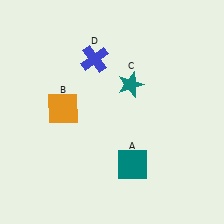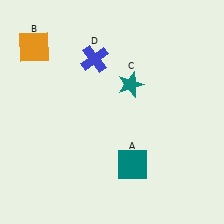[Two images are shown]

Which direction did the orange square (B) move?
The orange square (B) moved up.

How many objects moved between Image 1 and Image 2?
1 object moved between the two images.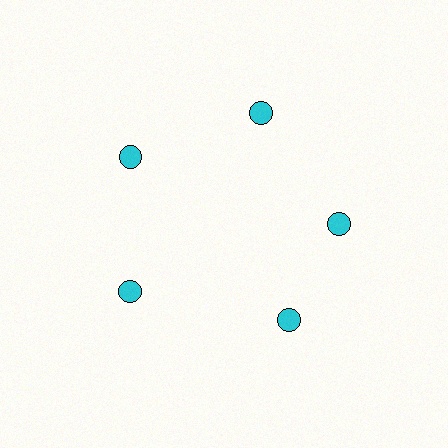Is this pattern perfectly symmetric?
No. The 5 cyan circles are arranged in a ring, but one element near the 5 o'clock position is rotated out of alignment along the ring, breaking the 5-fold rotational symmetry.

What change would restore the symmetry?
The symmetry would be restored by rotating it back into even spacing with its neighbors so that all 5 circles sit at equal angles and equal distance from the center.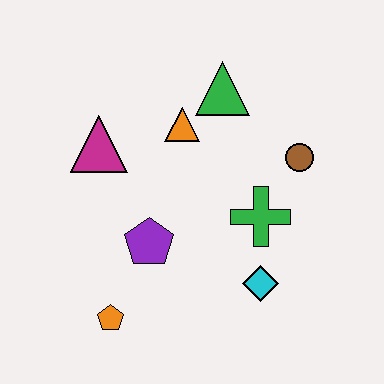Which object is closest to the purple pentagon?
The orange pentagon is closest to the purple pentagon.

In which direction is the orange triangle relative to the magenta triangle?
The orange triangle is to the right of the magenta triangle.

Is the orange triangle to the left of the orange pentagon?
No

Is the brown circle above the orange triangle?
No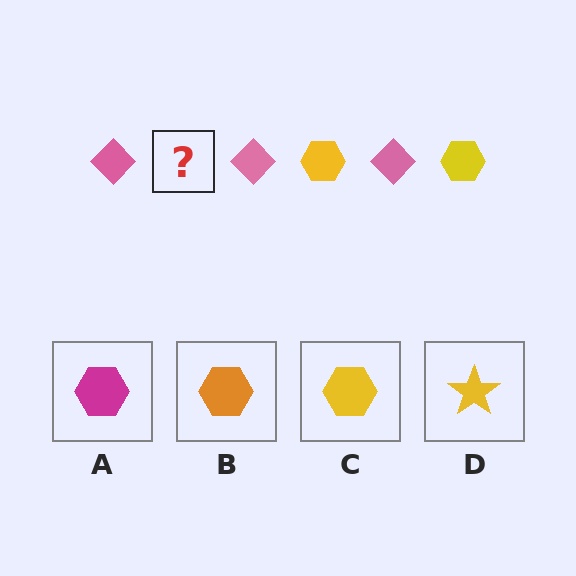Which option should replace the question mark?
Option C.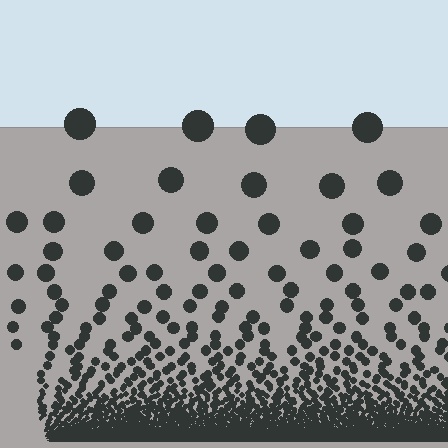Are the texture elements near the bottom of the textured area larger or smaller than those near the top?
Smaller. The gradient is inverted — elements near the bottom are smaller and denser.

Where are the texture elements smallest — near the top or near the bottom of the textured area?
Near the bottom.